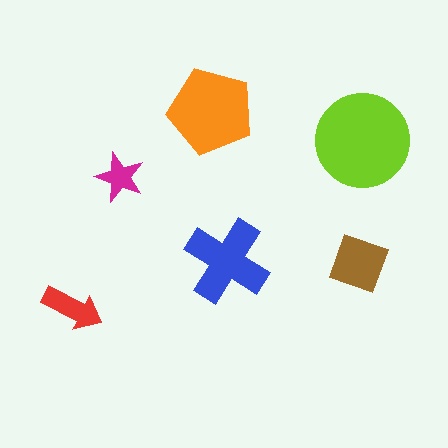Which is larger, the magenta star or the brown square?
The brown square.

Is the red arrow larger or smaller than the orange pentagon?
Smaller.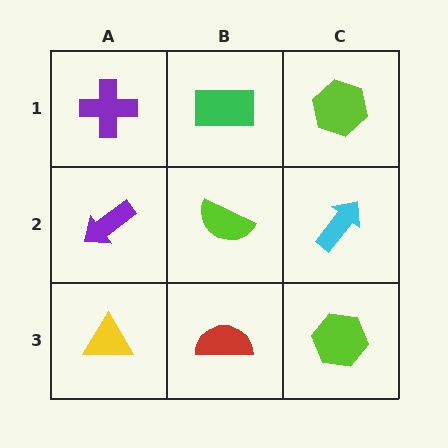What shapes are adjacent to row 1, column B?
A lime semicircle (row 2, column B), a purple cross (row 1, column A), a lime hexagon (row 1, column C).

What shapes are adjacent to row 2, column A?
A purple cross (row 1, column A), a yellow triangle (row 3, column A), a lime semicircle (row 2, column B).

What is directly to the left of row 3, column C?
A red semicircle.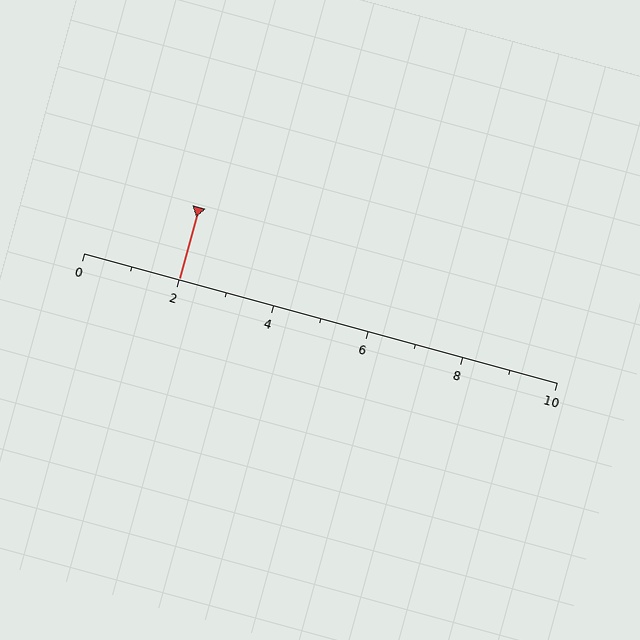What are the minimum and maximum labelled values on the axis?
The axis runs from 0 to 10.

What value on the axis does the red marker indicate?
The marker indicates approximately 2.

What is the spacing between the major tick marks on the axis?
The major ticks are spaced 2 apart.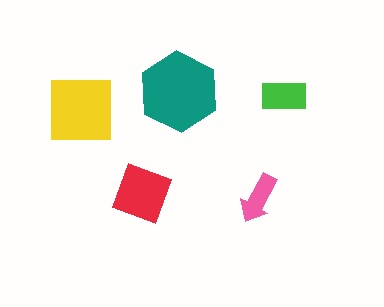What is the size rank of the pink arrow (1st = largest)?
5th.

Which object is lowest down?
The pink arrow is bottommost.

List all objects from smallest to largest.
The pink arrow, the green rectangle, the red diamond, the yellow square, the teal hexagon.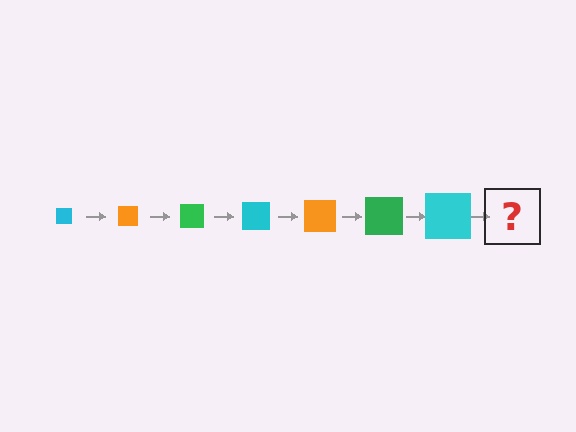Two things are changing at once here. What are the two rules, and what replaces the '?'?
The two rules are that the square grows larger each step and the color cycles through cyan, orange, and green. The '?' should be an orange square, larger than the previous one.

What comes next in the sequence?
The next element should be an orange square, larger than the previous one.